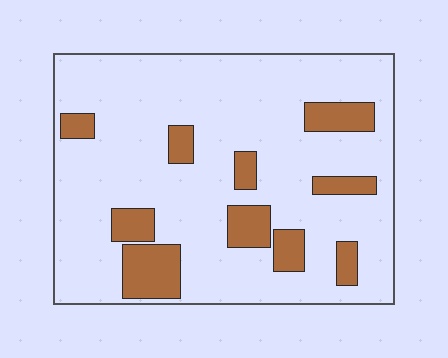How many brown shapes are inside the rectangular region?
10.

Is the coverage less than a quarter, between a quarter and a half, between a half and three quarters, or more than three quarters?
Less than a quarter.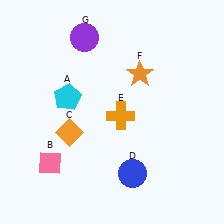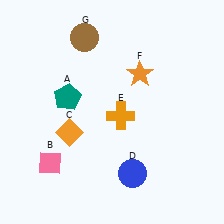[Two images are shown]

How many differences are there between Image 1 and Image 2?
There are 2 differences between the two images.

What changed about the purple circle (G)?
In Image 1, G is purple. In Image 2, it changed to brown.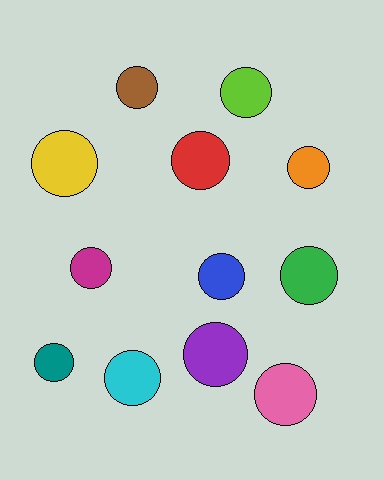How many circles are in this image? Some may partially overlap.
There are 12 circles.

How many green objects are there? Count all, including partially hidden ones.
There is 1 green object.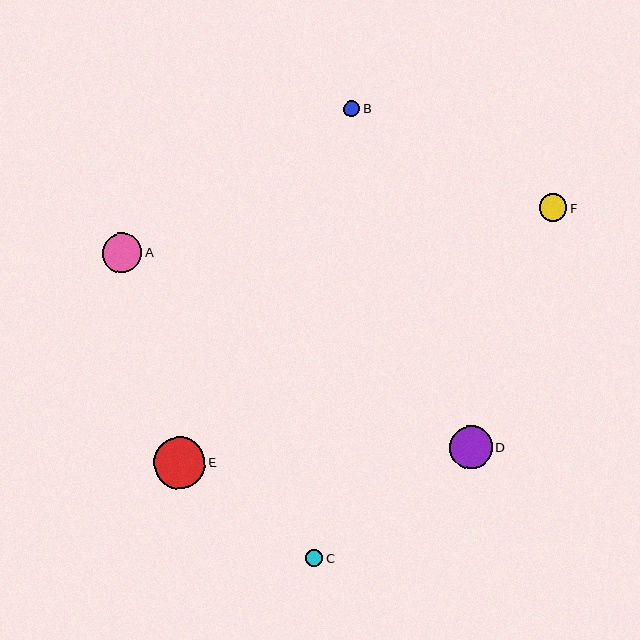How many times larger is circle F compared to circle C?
Circle F is approximately 1.6 times the size of circle C.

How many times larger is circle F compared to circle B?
Circle F is approximately 1.7 times the size of circle B.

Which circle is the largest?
Circle E is the largest with a size of approximately 52 pixels.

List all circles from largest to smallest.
From largest to smallest: E, D, A, F, C, B.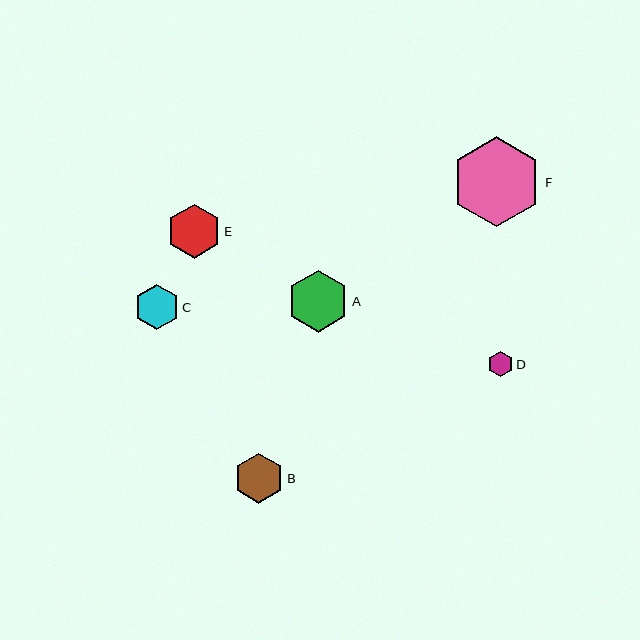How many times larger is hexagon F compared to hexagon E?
Hexagon F is approximately 1.7 times the size of hexagon E.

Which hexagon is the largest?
Hexagon F is the largest with a size of approximately 90 pixels.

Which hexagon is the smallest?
Hexagon D is the smallest with a size of approximately 26 pixels.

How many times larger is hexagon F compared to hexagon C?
Hexagon F is approximately 2.0 times the size of hexagon C.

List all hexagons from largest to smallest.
From largest to smallest: F, A, E, B, C, D.